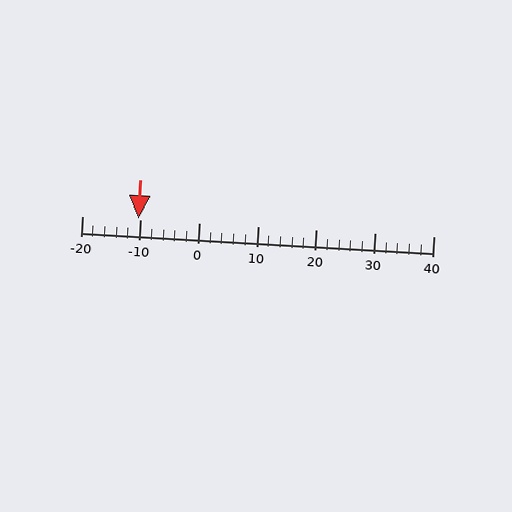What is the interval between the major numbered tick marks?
The major tick marks are spaced 10 units apart.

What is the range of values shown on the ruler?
The ruler shows values from -20 to 40.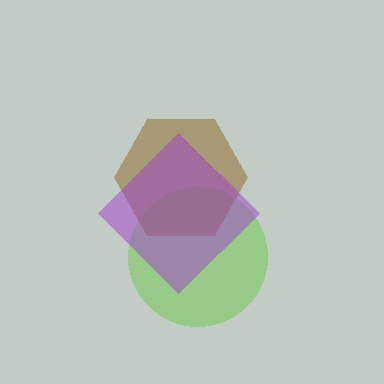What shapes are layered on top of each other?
The layered shapes are: a lime circle, a brown hexagon, a purple diamond.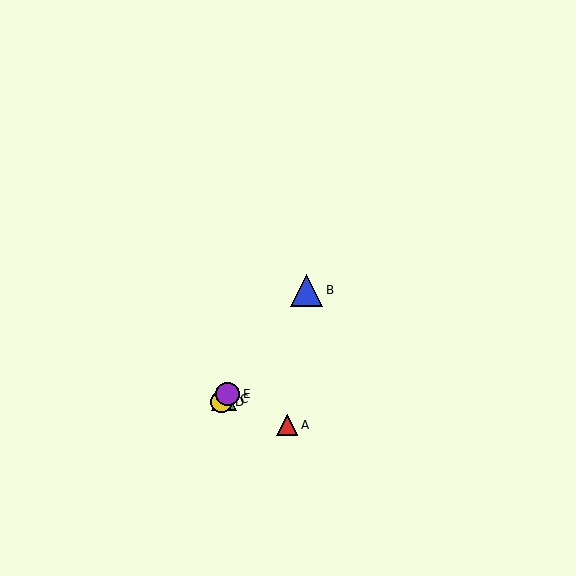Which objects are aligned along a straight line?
Objects B, C, D, E are aligned along a straight line.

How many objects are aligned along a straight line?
4 objects (B, C, D, E) are aligned along a straight line.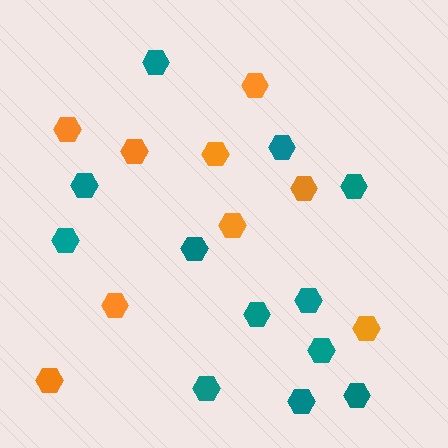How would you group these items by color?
There are 2 groups: one group of orange hexagons (9) and one group of teal hexagons (12).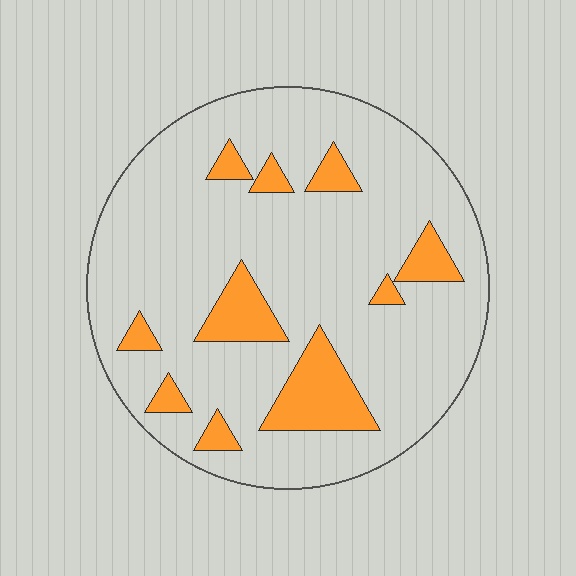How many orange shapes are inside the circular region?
10.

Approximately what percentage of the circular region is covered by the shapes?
Approximately 15%.